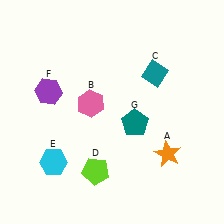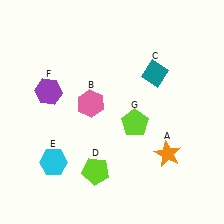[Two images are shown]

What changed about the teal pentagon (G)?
In Image 1, G is teal. In Image 2, it changed to lime.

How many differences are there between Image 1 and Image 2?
There is 1 difference between the two images.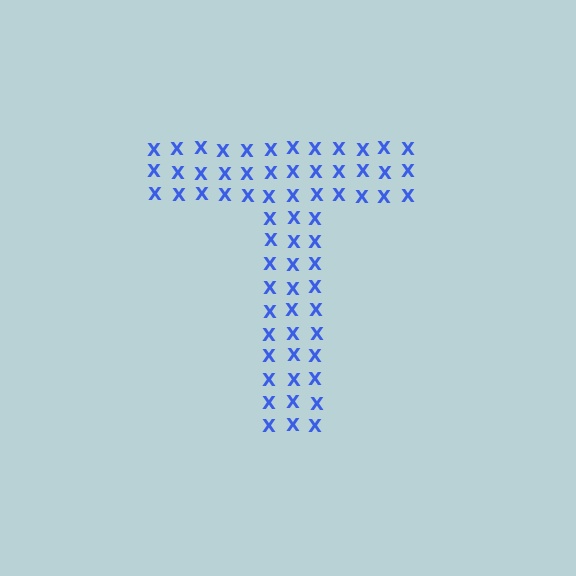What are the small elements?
The small elements are letter X's.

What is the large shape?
The large shape is the letter T.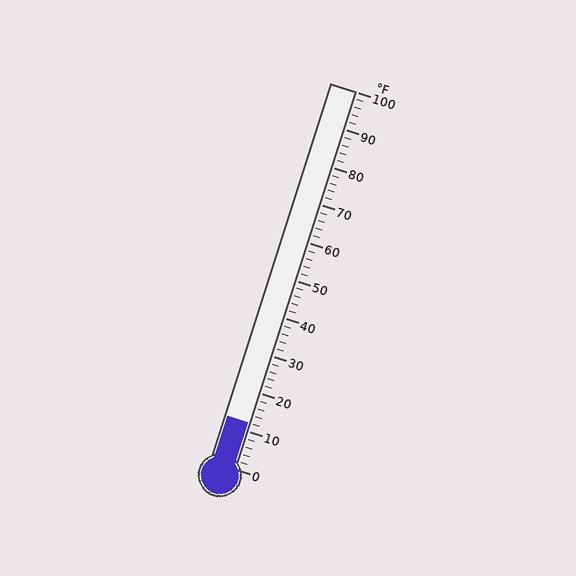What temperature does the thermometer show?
The thermometer shows approximately 12°F.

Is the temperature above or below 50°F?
The temperature is below 50°F.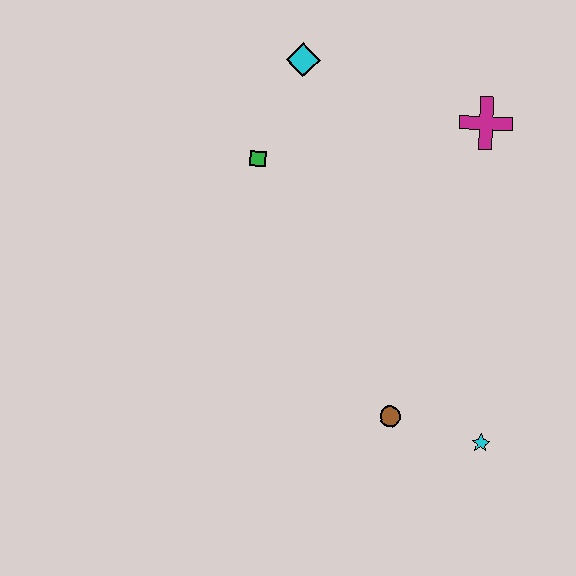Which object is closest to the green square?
The cyan diamond is closest to the green square.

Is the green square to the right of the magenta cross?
No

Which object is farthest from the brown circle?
The cyan diamond is farthest from the brown circle.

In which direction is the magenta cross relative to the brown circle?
The magenta cross is above the brown circle.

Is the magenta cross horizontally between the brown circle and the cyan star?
Yes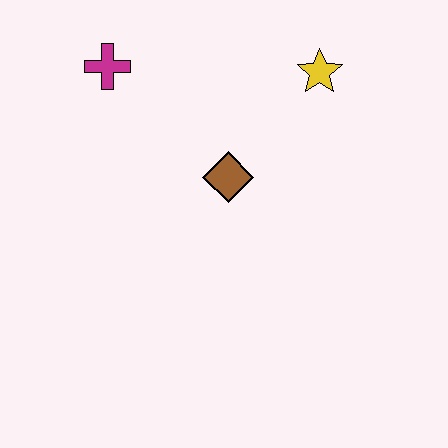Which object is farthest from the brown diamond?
The magenta cross is farthest from the brown diamond.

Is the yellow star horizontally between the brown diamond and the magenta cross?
No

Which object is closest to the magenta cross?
The brown diamond is closest to the magenta cross.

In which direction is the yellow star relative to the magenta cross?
The yellow star is to the right of the magenta cross.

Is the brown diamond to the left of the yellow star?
Yes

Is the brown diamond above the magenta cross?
No